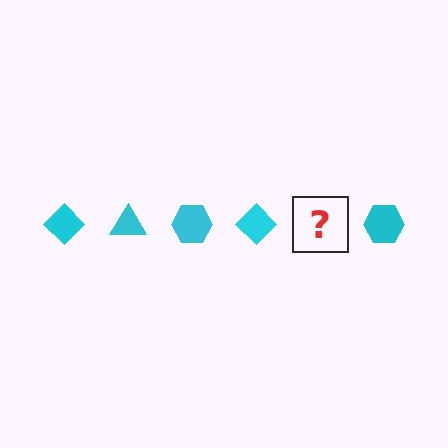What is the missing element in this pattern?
The missing element is a cyan triangle.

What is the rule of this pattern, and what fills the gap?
The rule is that the pattern cycles through diamond, triangle, hexagon shapes in cyan. The gap should be filled with a cyan triangle.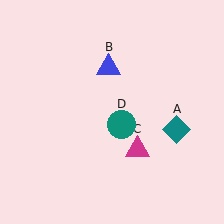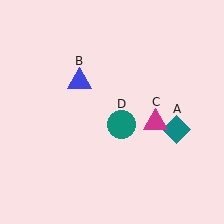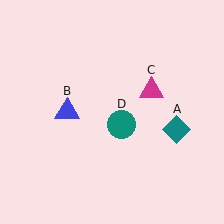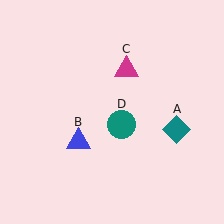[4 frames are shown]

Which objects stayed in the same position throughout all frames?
Teal diamond (object A) and teal circle (object D) remained stationary.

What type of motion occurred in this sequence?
The blue triangle (object B), magenta triangle (object C) rotated counterclockwise around the center of the scene.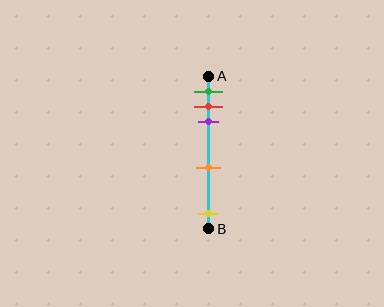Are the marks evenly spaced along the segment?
No, the marks are not evenly spaced.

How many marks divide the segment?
There are 5 marks dividing the segment.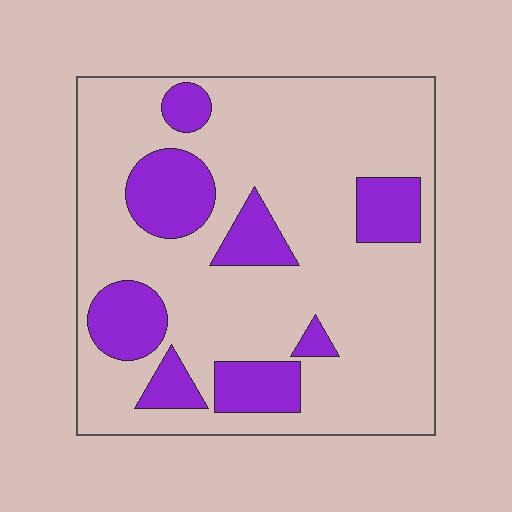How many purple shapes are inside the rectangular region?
8.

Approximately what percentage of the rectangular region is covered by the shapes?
Approximately 25%.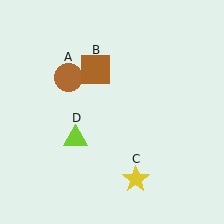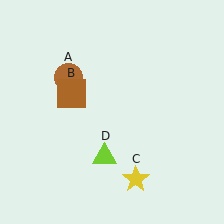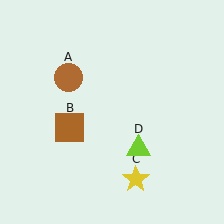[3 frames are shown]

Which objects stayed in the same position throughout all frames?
Brown circle (object A) and yellow star (object C) remained stationary.